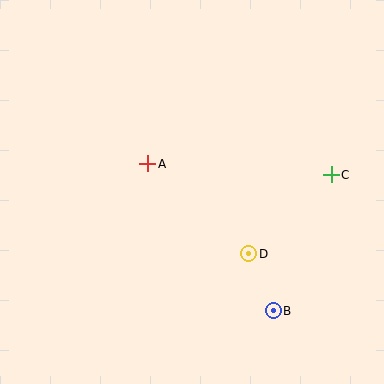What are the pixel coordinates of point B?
Point B is at (273, 311).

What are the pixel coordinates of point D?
Point D is at (249, 254).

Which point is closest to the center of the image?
Point A at (148, 164) is closest to the center.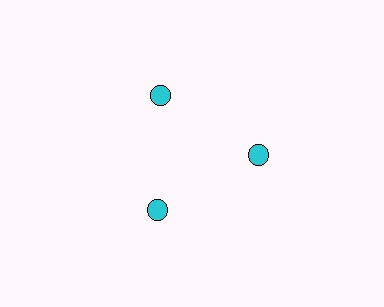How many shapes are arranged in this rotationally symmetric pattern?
There are 3 shapes, arranged in 3 groups of 1.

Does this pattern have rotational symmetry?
Yes, this pattern has 3-fold rotational symmetry. It looks the same after rotating 120 degrees around the center.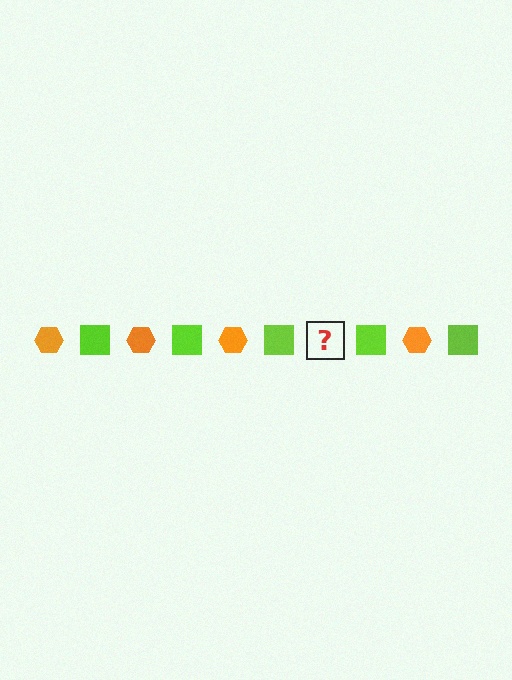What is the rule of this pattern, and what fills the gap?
The rule is that the pattern alternates between orange hexagon and lime square. The gap should be filled with an orange hexagon.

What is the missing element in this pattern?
The missing element is an orange hexagon.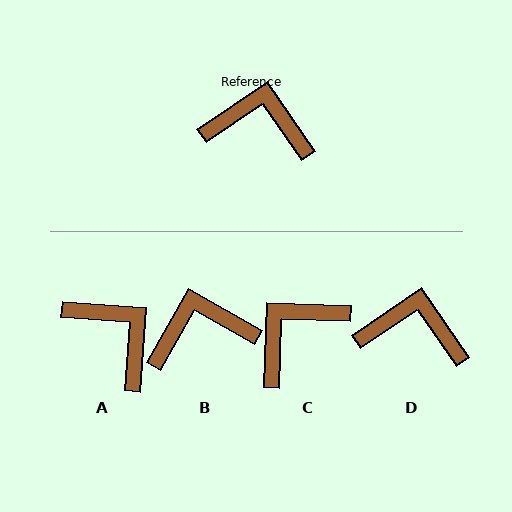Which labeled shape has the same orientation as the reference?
D.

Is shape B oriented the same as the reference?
No, it is off by about 26 degrees.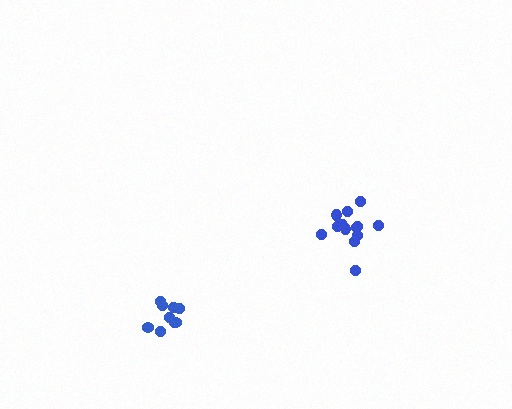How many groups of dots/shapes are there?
There are 2 groups.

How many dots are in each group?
Group 1: 9 dots, Group 2: 13 dots (22 total).